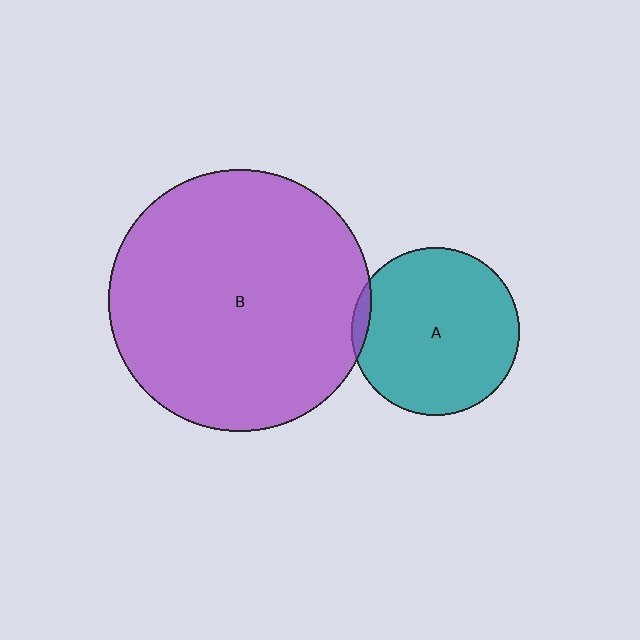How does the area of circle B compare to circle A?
Approximately 2.4 times.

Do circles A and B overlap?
Yes.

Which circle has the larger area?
Circle B (purple).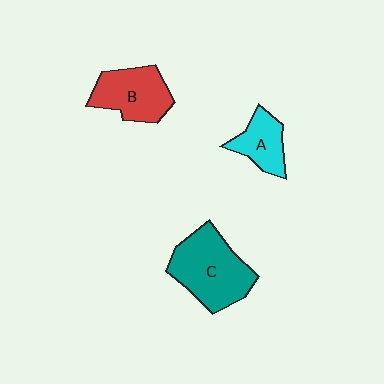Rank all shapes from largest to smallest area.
From largest to smallest: C (teal), B (red), A (cyan).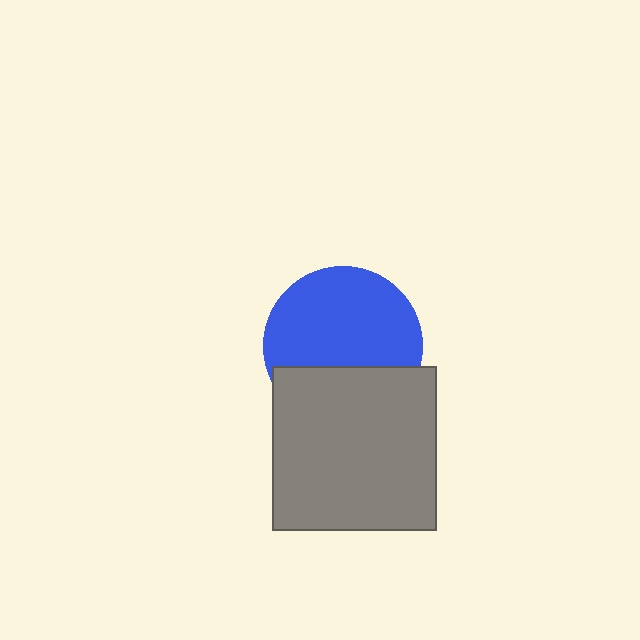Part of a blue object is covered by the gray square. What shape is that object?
It is a circle.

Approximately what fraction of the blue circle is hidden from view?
Roughly 34% of the blue circle is hidden behind the gray square.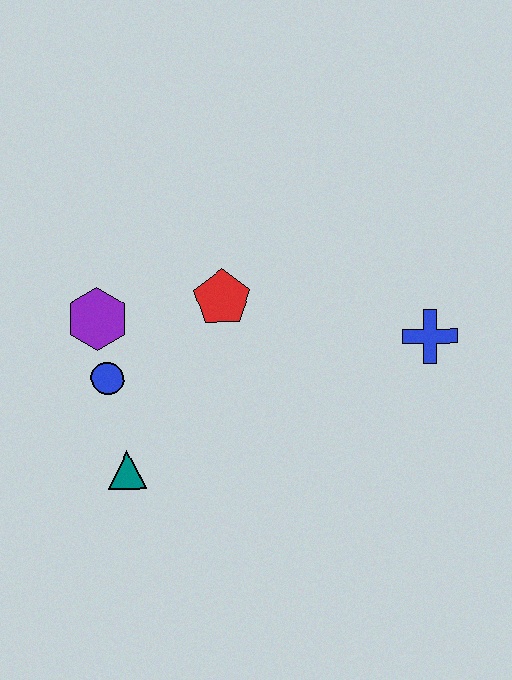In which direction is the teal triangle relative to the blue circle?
The teal triangle is below the blue circle.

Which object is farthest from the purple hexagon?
The blue cross is farthest from the purple hexagon.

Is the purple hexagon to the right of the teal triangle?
No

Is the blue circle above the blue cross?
No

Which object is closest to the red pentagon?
The purple hexagon is closest to the red pentagon.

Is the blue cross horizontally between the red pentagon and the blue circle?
No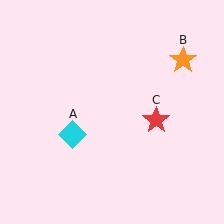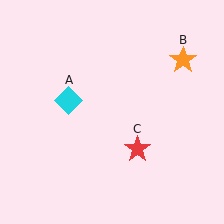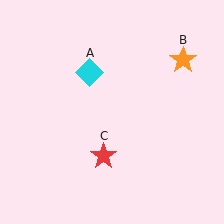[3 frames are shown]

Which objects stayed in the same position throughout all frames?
Orange star (object B) remained stationary.